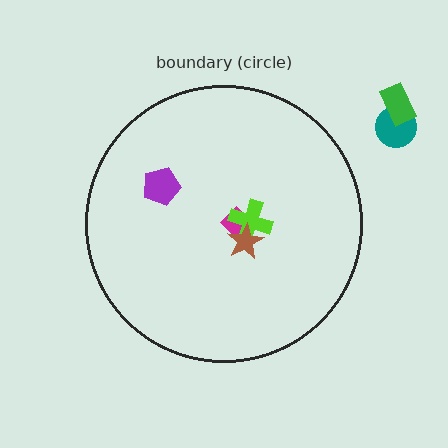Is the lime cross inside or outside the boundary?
Inside.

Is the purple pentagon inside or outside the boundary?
Inside.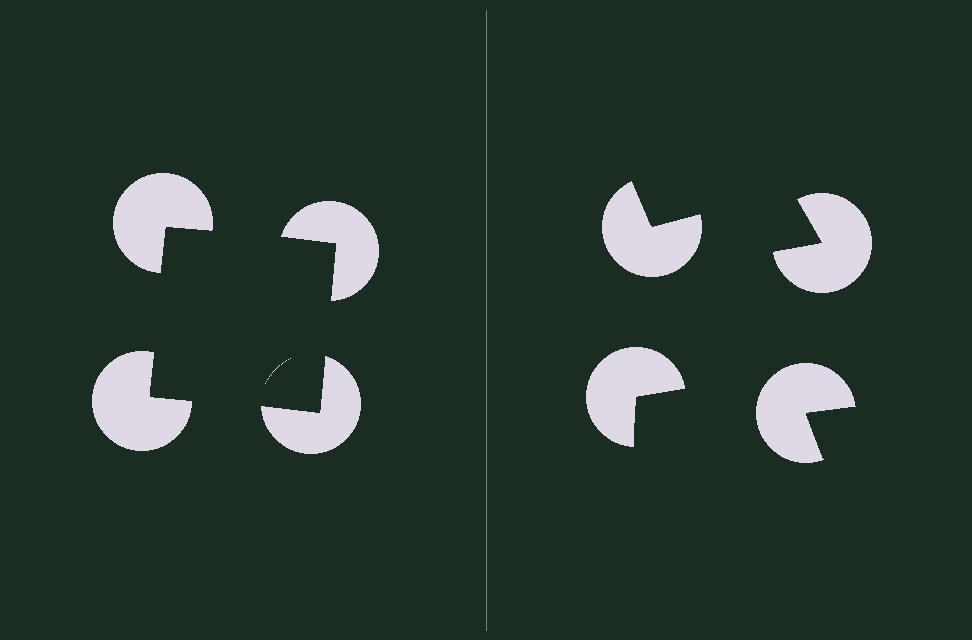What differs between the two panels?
The pac-man discs are positioned identically on both sides; only the wedge orientations differ. On the left they align to a square; on the right they are misaligned.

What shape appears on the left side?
An illusory square.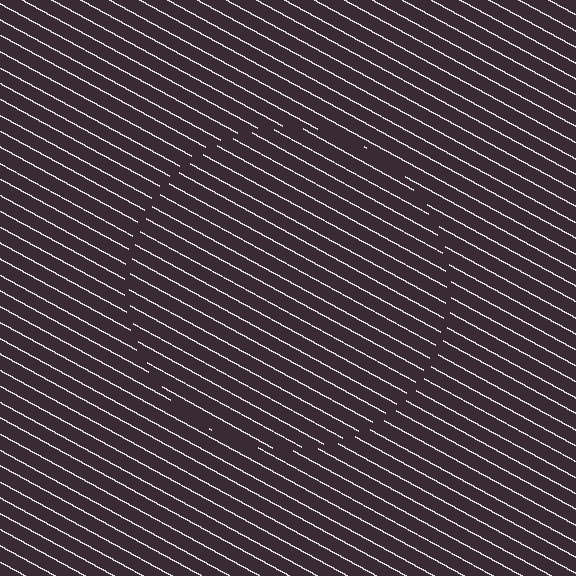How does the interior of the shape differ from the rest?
The interior of the shape contains the same grating, shifted by half a period — the contour is defined by the phase discontinuity where line-ends from the inner and outer gratings abut.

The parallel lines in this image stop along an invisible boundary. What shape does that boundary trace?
An illusory circle. The interior of the shape contains the same grating, shifted by half a period — the contour is defined by the phase discontinuity where line-ends from the inner and outer gratings abut.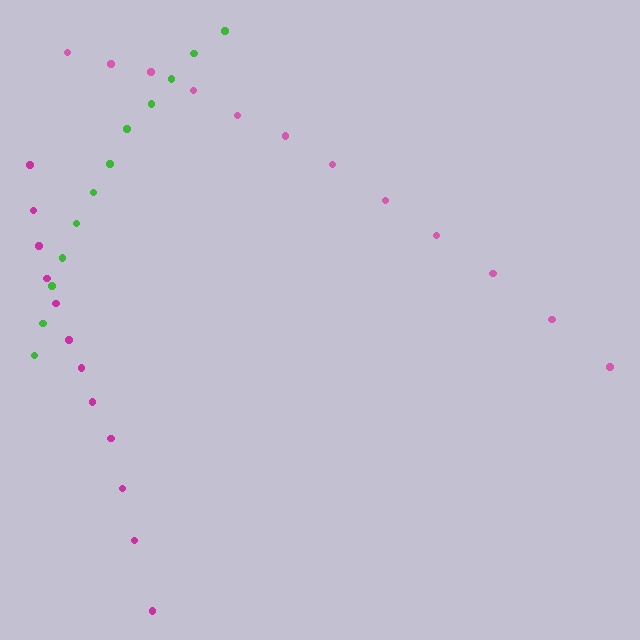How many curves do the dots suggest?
There are 3 distinct paths.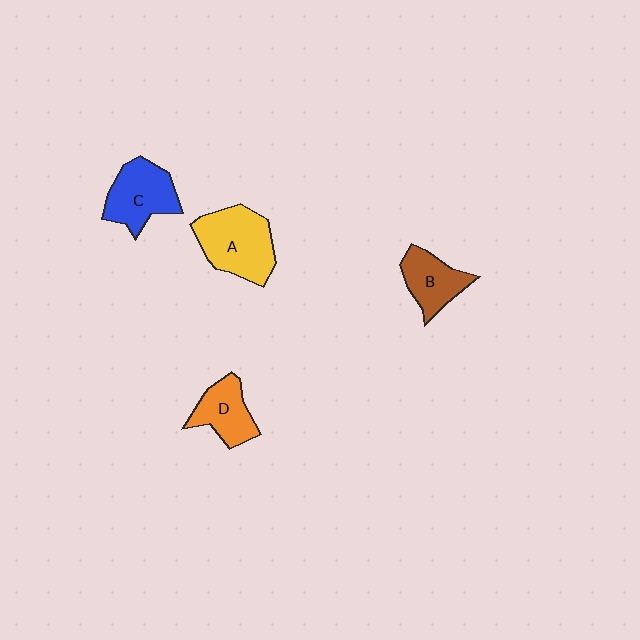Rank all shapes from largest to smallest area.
From largest to smallest: A (yellow), C (blue), D (orange), B (brown).